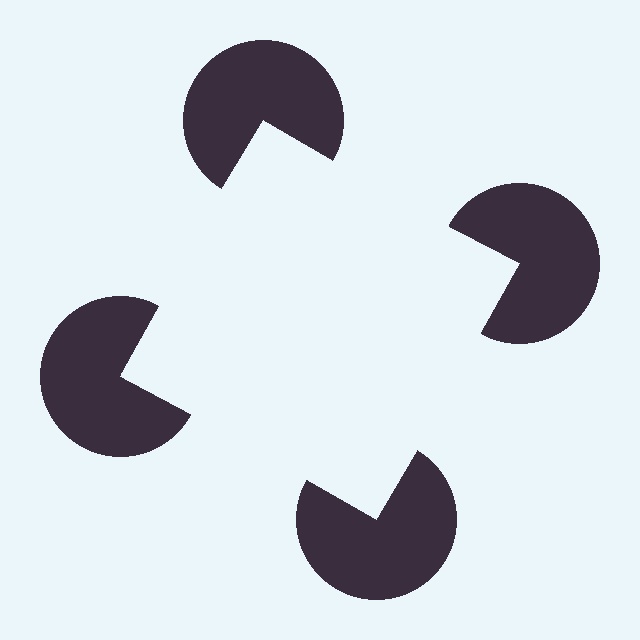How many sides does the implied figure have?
4 sides.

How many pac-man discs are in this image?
There are 4 — one at each vertex of the illusory square.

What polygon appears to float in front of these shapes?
An illusory square — its edges are inferred from the aligned wedge cuts in the pac-man discs, not physically drawn.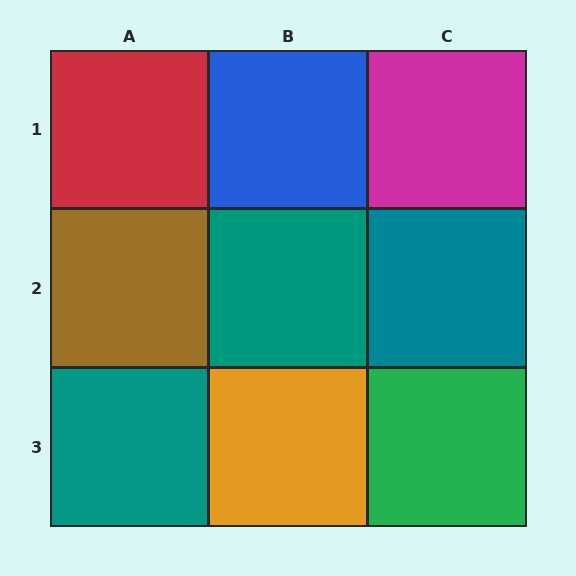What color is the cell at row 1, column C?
Magenta.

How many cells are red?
1 cell is red.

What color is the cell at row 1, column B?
Blue.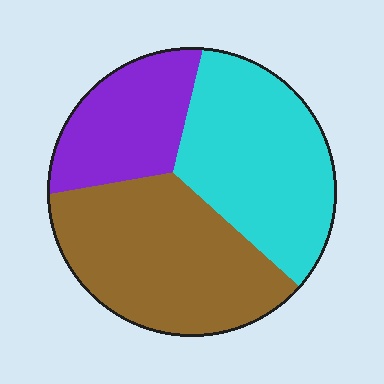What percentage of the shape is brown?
Brown takes up about two fifths (2/5) of the shape.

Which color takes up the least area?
Purple, at roughly 20%.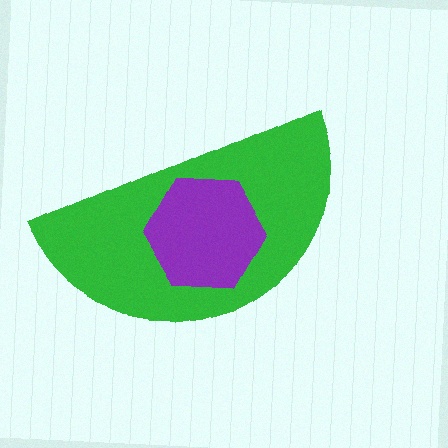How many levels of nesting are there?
2.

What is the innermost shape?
The purple hexagon.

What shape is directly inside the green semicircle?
The purple hexagon.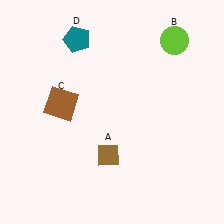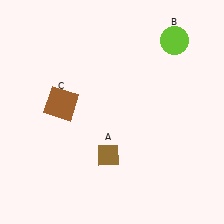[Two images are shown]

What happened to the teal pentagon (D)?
The teal pentagon (D) was removed in Image 2. It was in the top-left area of Image 1.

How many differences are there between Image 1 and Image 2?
There is 1 difference between the two images.